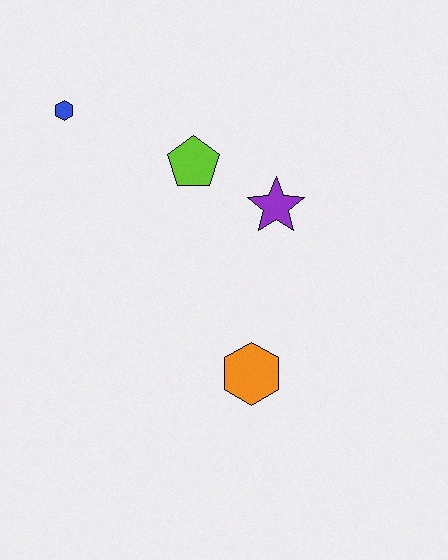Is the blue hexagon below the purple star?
No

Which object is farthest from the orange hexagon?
The blue hexagon is farthest from the orange hexagon.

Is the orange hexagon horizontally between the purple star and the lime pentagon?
Yes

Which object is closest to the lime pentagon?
The purple star is closest to the lime pentagon.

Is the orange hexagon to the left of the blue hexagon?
No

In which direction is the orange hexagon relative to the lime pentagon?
The orange hexagon is below the lime pentagon.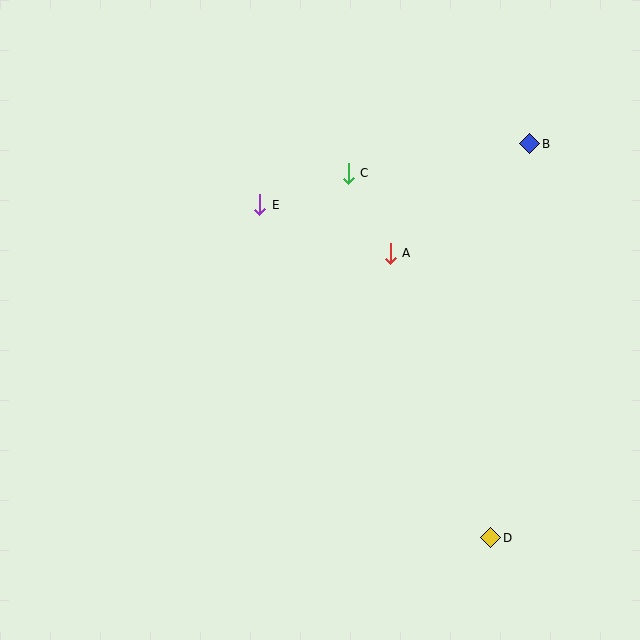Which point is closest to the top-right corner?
Point B is closest to the top-right corner.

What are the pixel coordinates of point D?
Point D is at (491, 538).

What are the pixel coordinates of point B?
Point B is at (530, 144).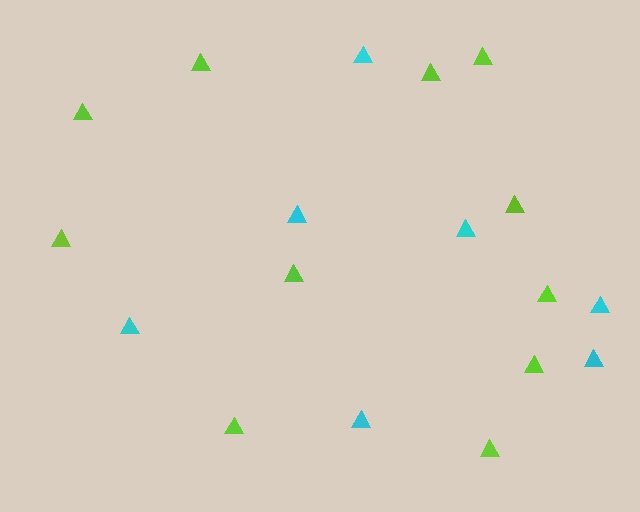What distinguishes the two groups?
There are 2 groups: one group of lime triangles (11) and one group of cyan triangles (7).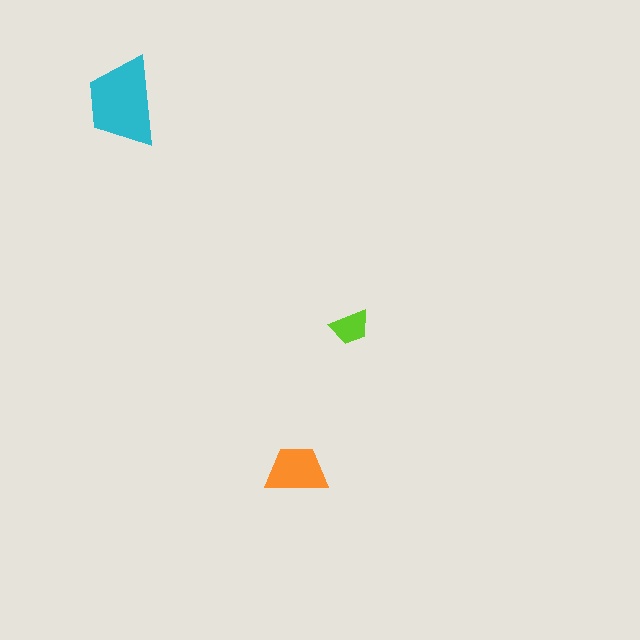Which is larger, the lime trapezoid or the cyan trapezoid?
The cyan one.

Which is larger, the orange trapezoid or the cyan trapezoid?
The cyan one.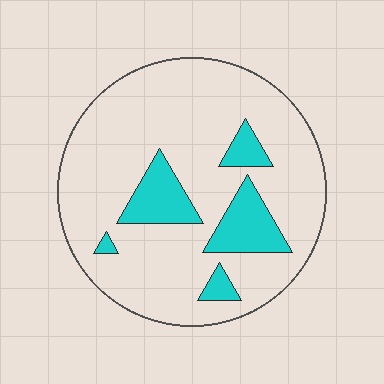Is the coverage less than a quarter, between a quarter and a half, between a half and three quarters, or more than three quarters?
Less than a quarter.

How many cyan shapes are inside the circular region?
5.